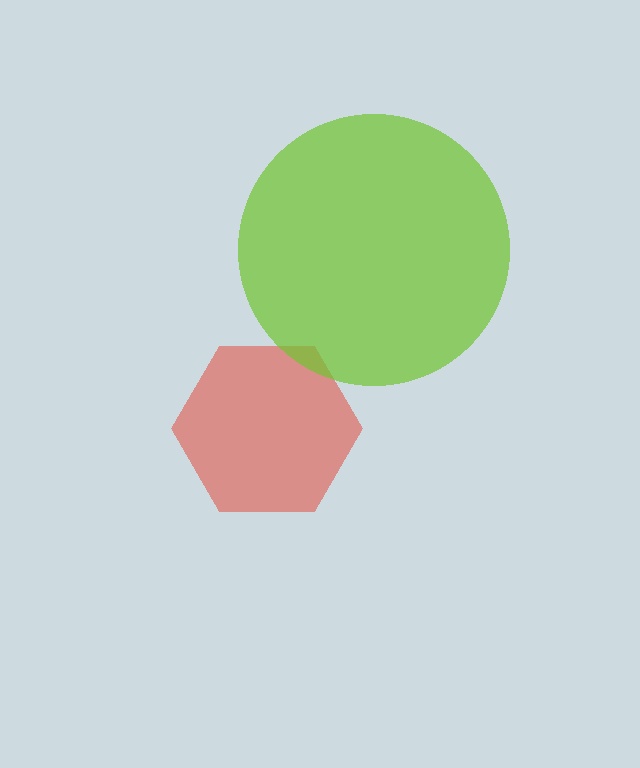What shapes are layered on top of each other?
The layered shapes are: a red hexagon, a lime circle.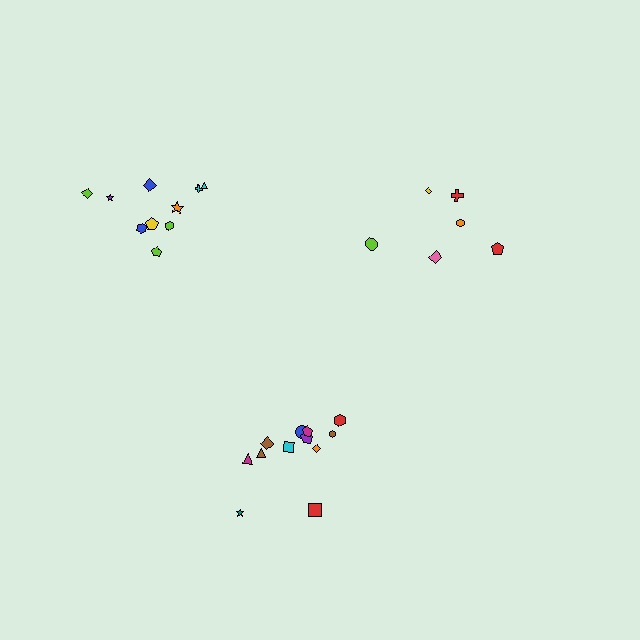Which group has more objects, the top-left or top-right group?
The top-left group.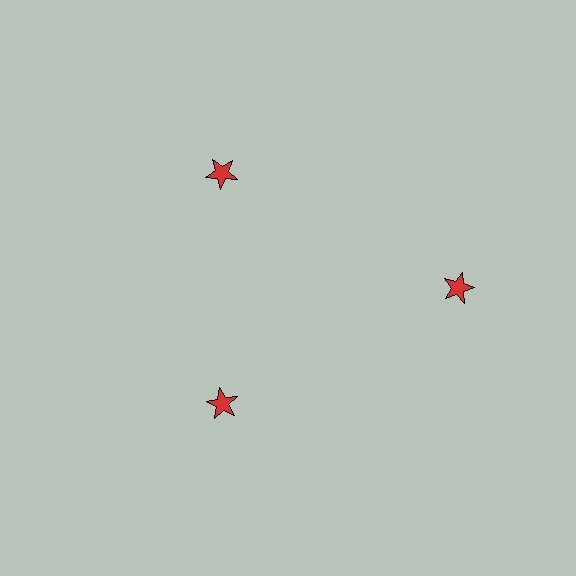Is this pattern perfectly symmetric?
No. The 3 red stars are arranged in a ring, but one element near the 3 o'clock position is pushed outward from the center, breaking the 3-fold rotational symmetry.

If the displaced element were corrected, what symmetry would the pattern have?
It would have 3-fold rotational symmetry — the pattern would map onto itself every 120 degrees.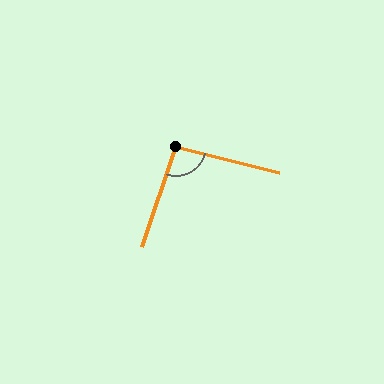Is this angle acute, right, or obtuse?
It is approximately a right angle.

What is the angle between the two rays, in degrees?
Approximately 94 degrees.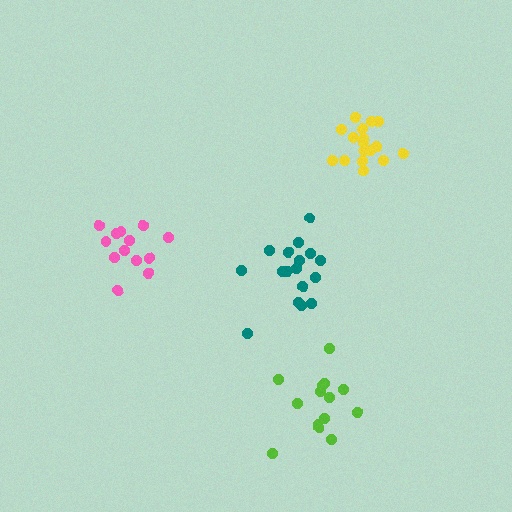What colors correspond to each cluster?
The clusters are colored: lime, pink, yellow, teal.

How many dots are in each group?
Group 1: 14 dots, Group 2: 13 dots, Group 3: 17 dots, Group 4: 17 dots (61 total).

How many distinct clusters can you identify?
There are 4 distinct clusters.